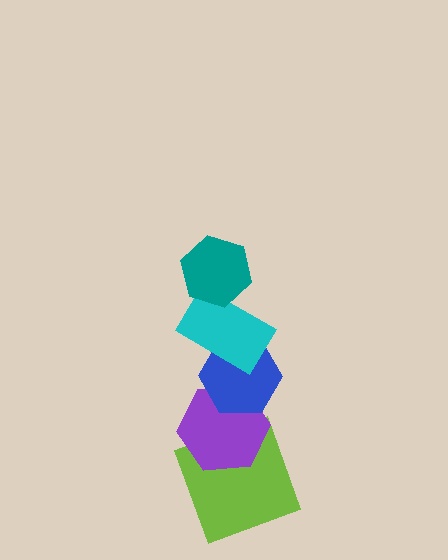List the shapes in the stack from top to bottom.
From top to bottom: the teal hexagon, the cyan rectangle, the blue hexagon, the purple hexagon, the lime square.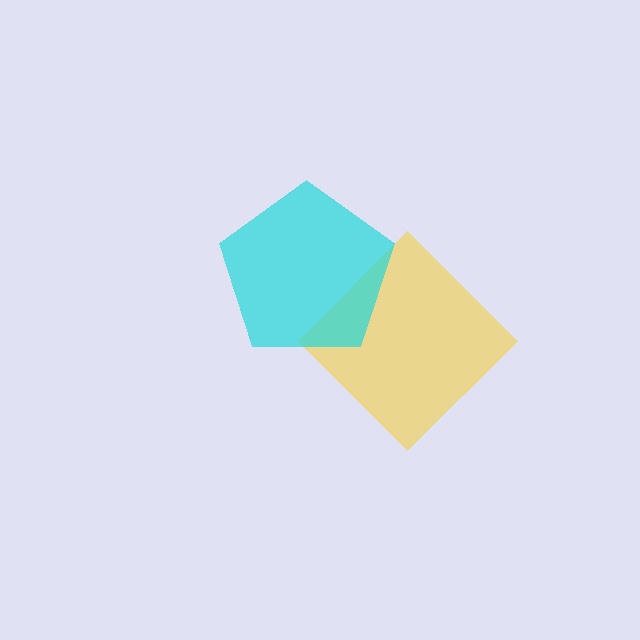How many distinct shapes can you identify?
There are 2 distinct shapes: a yellow diamond, a cyan pentagon.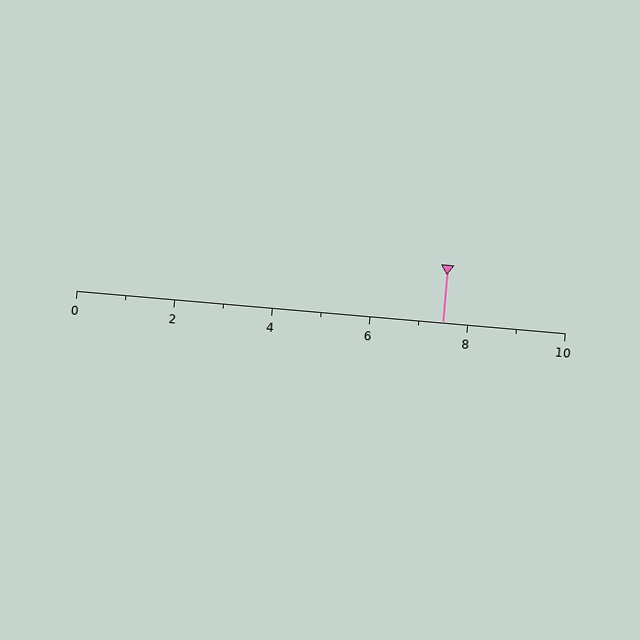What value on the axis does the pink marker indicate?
The marker indicates approximately 7.5.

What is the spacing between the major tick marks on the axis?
The major ticks are spaced 2 apart.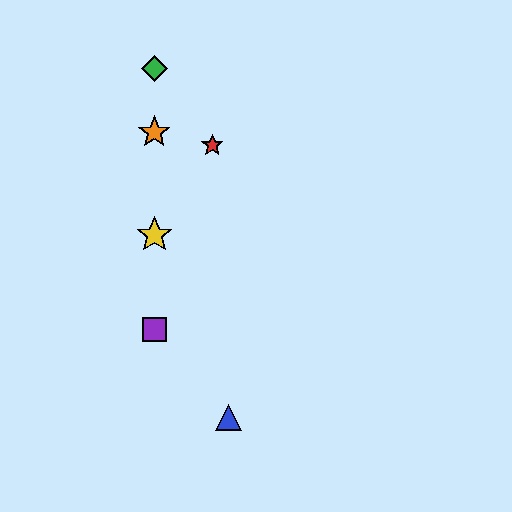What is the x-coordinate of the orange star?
The orange star is at x≈154.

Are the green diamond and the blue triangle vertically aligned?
No, the green diamond is at x≈154 and the blue triangle is at x≈228.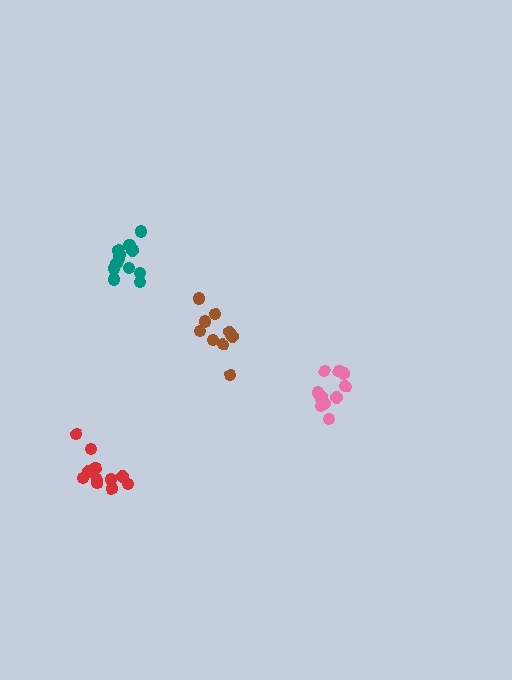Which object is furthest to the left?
The red cluster is leftmost.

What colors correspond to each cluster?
The clusters are colored: pink, red, brown, teal.